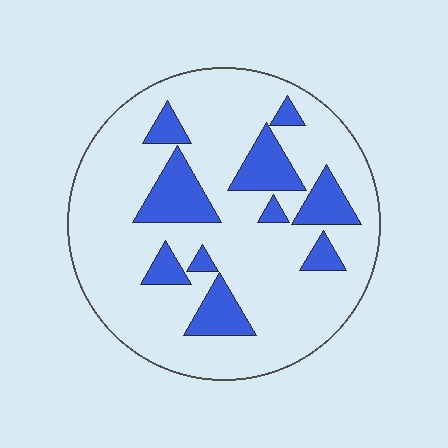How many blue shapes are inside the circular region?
10.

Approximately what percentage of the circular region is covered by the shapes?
Approximately 20%.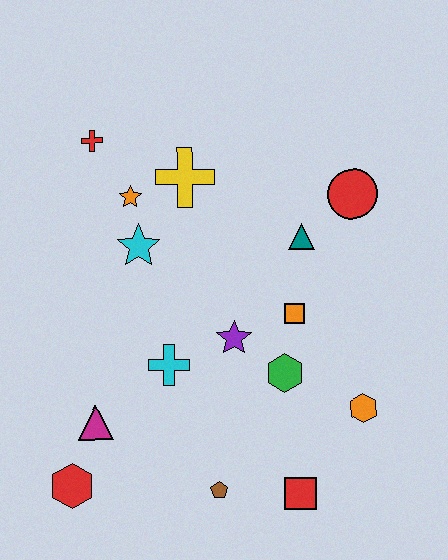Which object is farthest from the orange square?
The red hexagon is farthest from the orange square.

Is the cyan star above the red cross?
No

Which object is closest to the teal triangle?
The red circle is closest to the teal triangle.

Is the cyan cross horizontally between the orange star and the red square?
Yes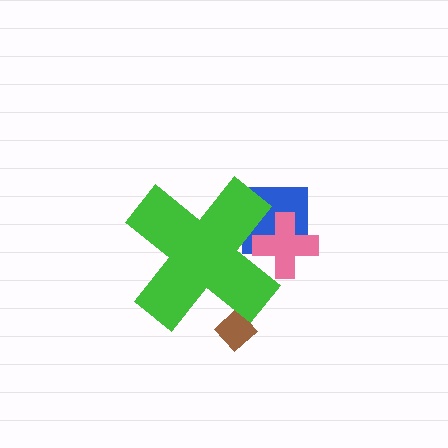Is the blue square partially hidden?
Yes, the blue square is partially hidden behind the green cross.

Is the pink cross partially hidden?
Yes, the pink cross is partially hidden behind the green cross.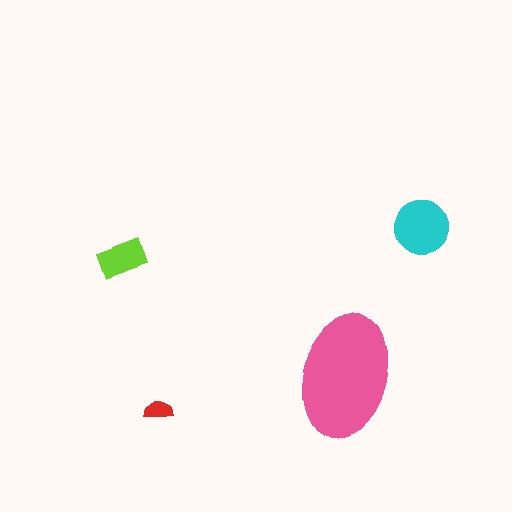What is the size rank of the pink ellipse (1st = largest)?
1st.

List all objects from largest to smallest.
The pink ellipse, the cyan circle, the lime rectangle, the red semicircle.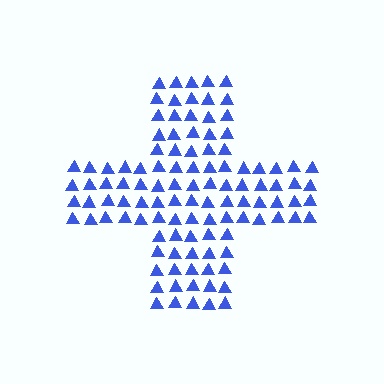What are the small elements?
The small elements are triangles.